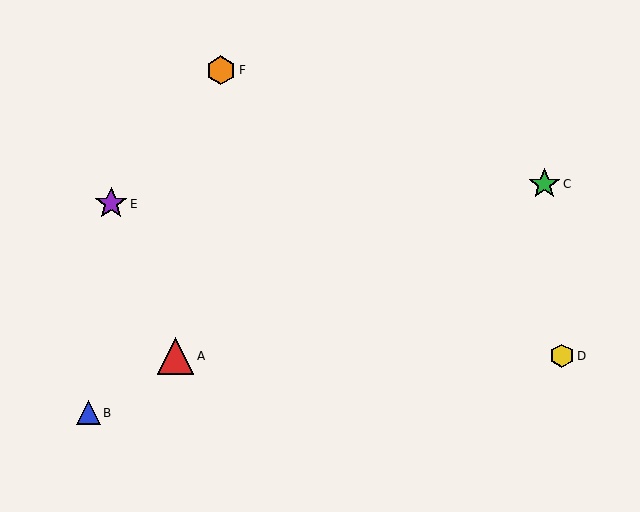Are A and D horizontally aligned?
Yes, both are at y≈356.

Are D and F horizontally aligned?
No, D is at y≈356 and F is at y≈70.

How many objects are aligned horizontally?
2 objects (A, D) are aligned horizontally.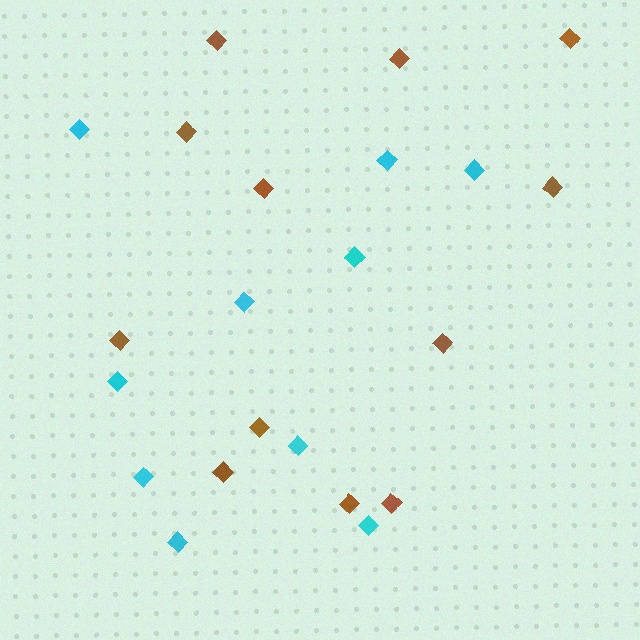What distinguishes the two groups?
There are 2 groups: one group of brown diamonds (12) and one group of cyan diamonds (10).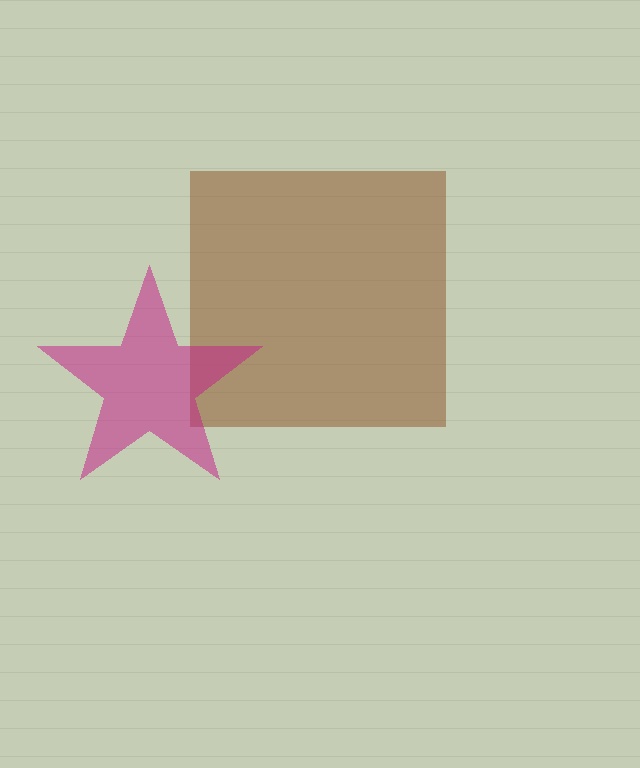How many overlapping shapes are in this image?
There are 2 overlapping shapes in the image.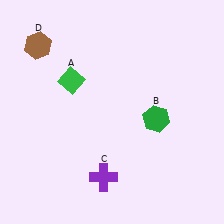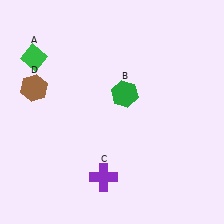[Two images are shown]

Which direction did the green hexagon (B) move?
The green hexagon (B) moved left.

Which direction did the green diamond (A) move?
The green diamond (A) moved left.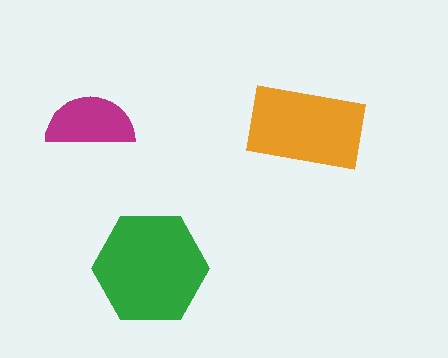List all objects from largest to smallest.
The green hexagon, the orange rectangle, the magenta semicircle.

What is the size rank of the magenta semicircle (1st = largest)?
3rd.